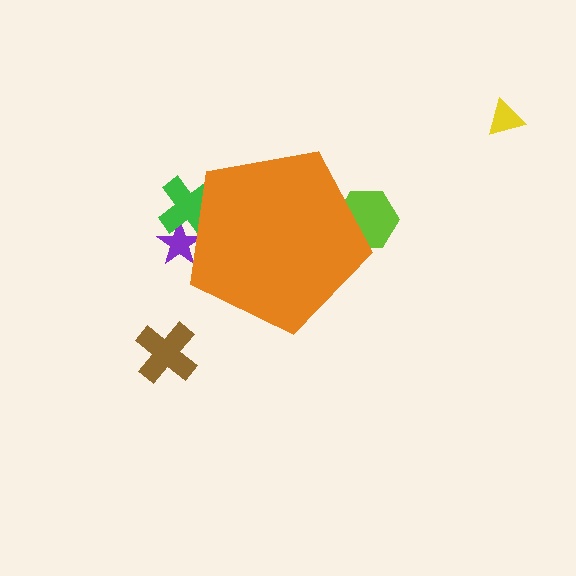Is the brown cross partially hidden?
No, the brown cross is fully visible.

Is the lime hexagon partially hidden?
Yes, the lime hexagon is partially hidden behind the orange pentagon.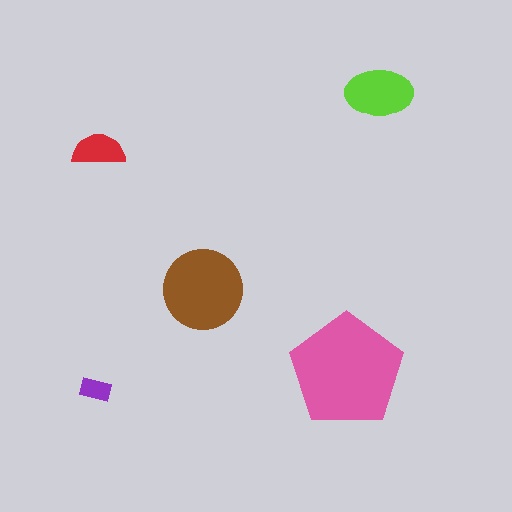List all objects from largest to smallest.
The pink pentagon, the brown circle, the lime ellipse, the red semicircle, the purple rectangle.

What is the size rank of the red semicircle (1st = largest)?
4th.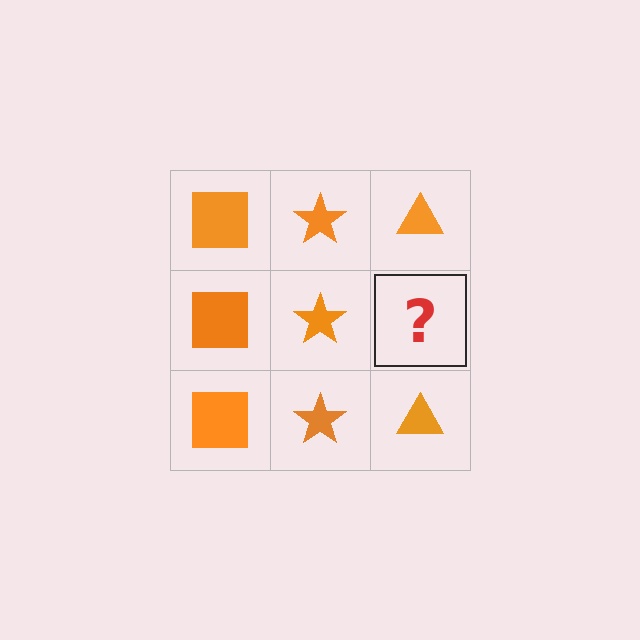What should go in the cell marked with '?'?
The missing cell should contain an orange triangle.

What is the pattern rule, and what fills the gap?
The rule is that each column has a consistent shape. The gap should be filled with an orange triangle.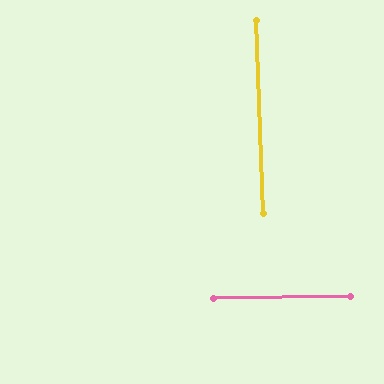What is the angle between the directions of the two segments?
Approximately 89 degrees.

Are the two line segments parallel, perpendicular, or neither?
Perpendicular — they meet at approximately 89°.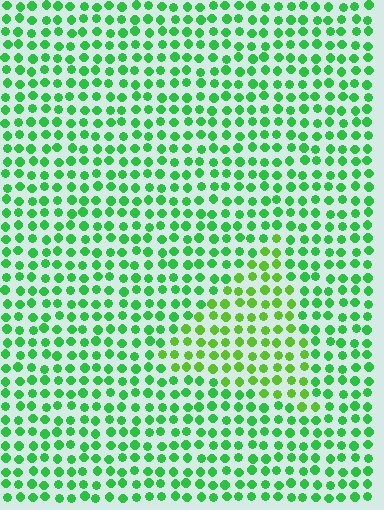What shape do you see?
I see a triangle.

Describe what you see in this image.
The image is filled with small green elements in a uniform arrangement. A triangle-shaped region is visible where the elements are tinted to a slightly different hue, forming a subtle color boundary.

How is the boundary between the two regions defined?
The boundary is defined purely by a slight shift in hue (about 28 degrees). Spacing, size, and orientation are identical on both sides.